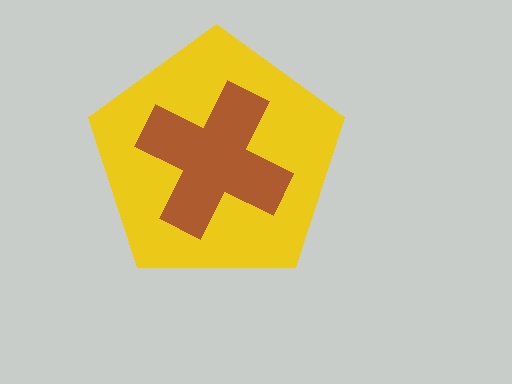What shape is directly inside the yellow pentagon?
The brown cross.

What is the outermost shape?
The yellow pentagon.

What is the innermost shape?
The brown cross.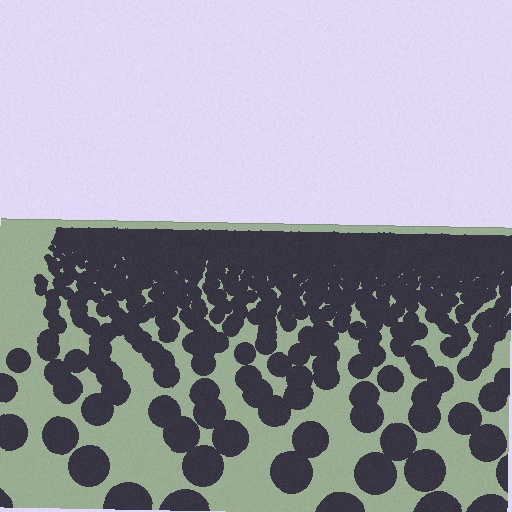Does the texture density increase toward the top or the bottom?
Density increases toward the top.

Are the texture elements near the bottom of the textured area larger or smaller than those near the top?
Larger. Near the bottom, elements are closer to the viewer and appear at a bigger on-screen size.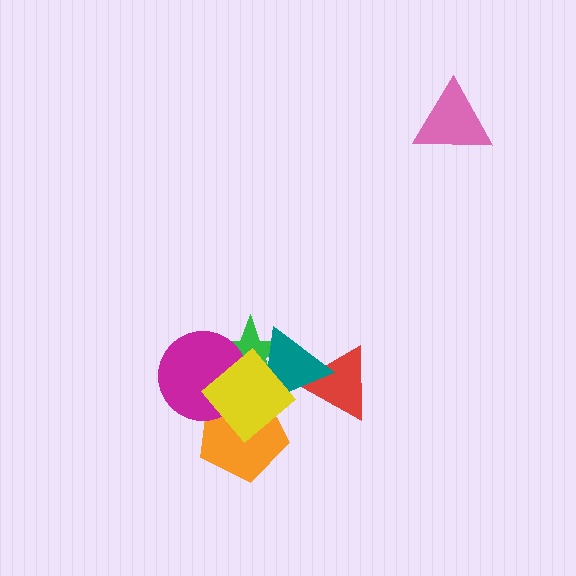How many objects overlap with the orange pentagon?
2 objects overlap with the orange pentagon.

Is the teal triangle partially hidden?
Yes, it is partially covered by another shape.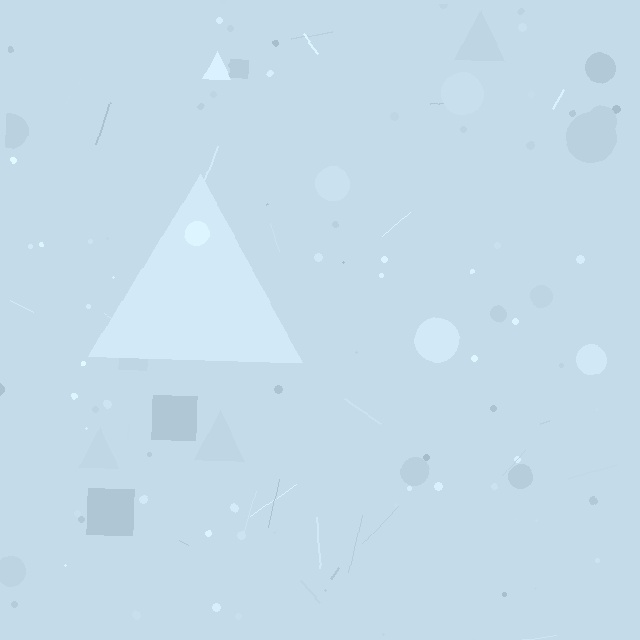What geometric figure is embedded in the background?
A triangle is embedded in the background.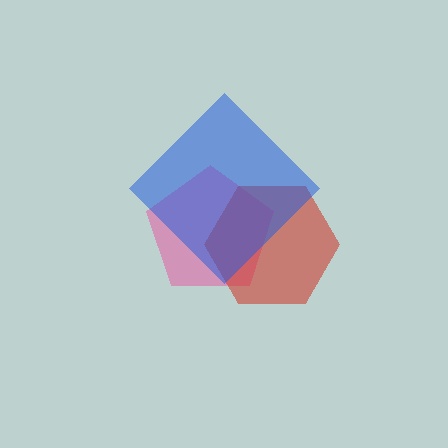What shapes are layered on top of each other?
The layered shapes are: a pink pentagon, a red hexagon, a blue diamond.